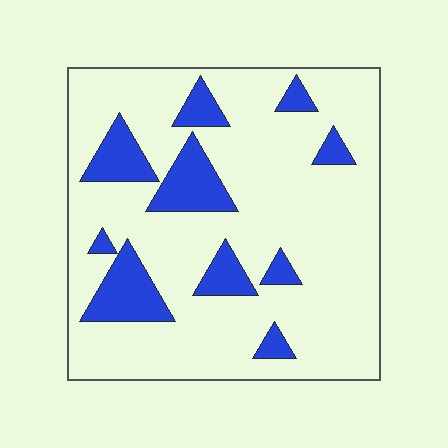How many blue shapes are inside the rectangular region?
10.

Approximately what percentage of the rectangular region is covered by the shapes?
Approximately 20%.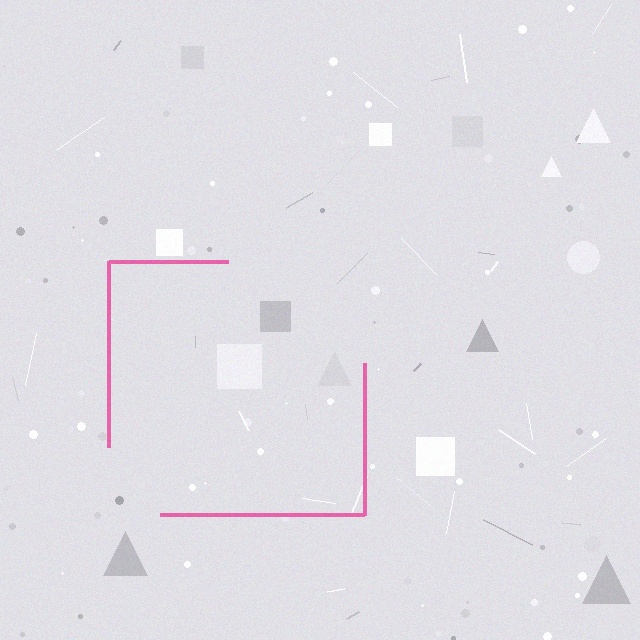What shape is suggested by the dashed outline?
The dashed outline suggests a square.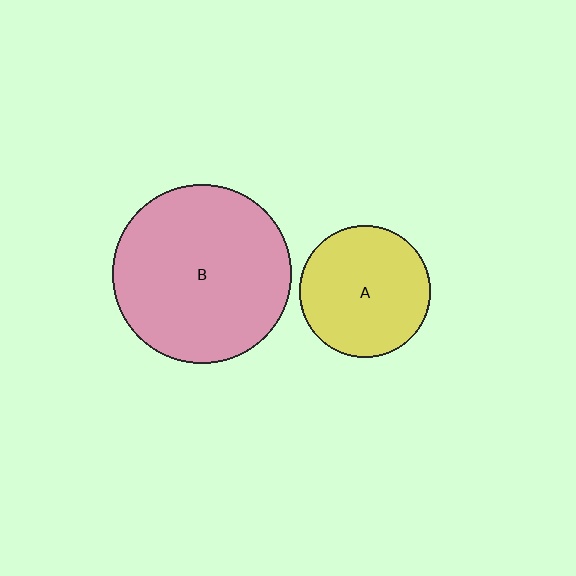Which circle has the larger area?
Circle B (pink).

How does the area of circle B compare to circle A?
Approximately 1.9 times.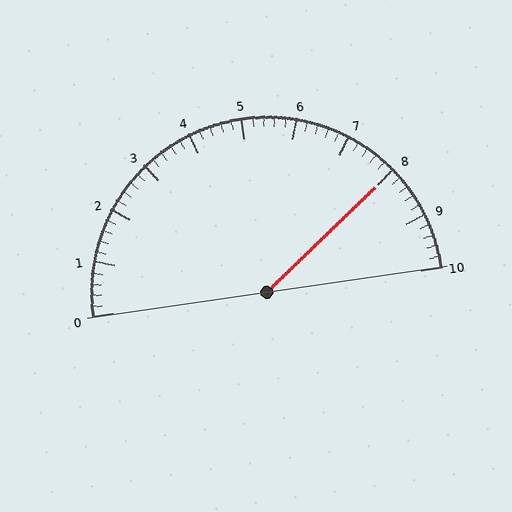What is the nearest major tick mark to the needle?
The nearest major tick mark is 8.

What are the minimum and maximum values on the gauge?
The gauge ranges from 0 to 10.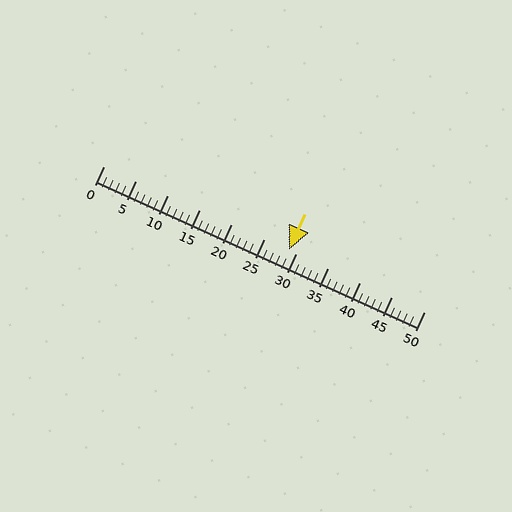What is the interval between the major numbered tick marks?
The major tick marks are spaced 5 units apart.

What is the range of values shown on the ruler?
The ruler shows values from 0 to 50.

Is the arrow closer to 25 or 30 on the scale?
The arrow is closer to 30.